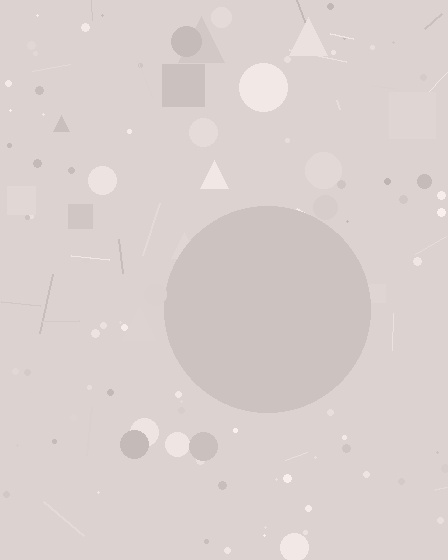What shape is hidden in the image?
A circle is hidden in the image.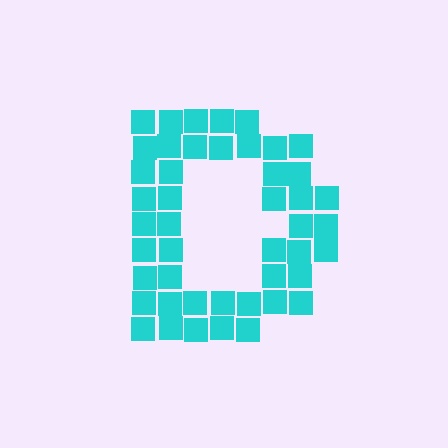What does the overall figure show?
The overall figure shows the letter D.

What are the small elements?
The small elements are squares.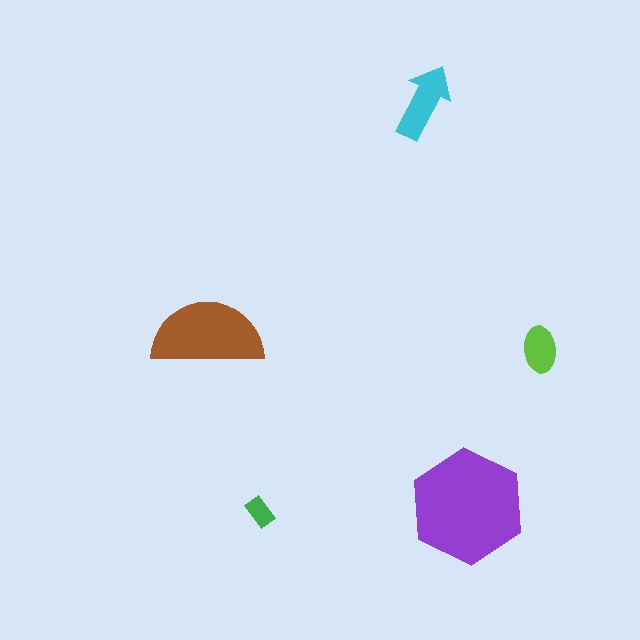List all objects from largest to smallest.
The purple hexagon, the brown semicircle, the cyan arrow, the lime ellipse, the green rectangle.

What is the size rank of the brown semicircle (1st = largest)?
2nd.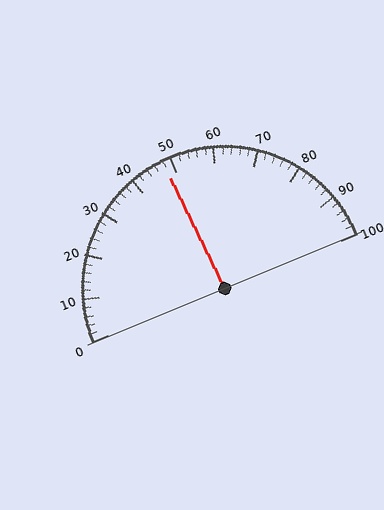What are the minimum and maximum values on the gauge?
The gauge ranges from 0 to 100.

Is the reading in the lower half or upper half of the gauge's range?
The reading is in the lower half of the range (0 to 100).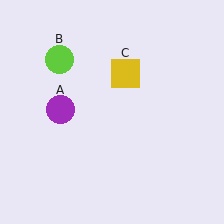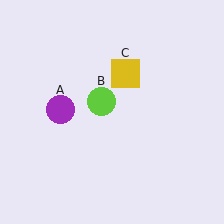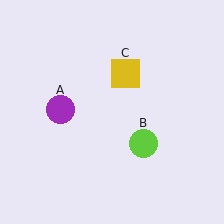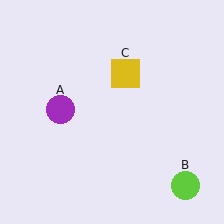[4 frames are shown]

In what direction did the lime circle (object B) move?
The lime circle (object B) moved down and to the right.